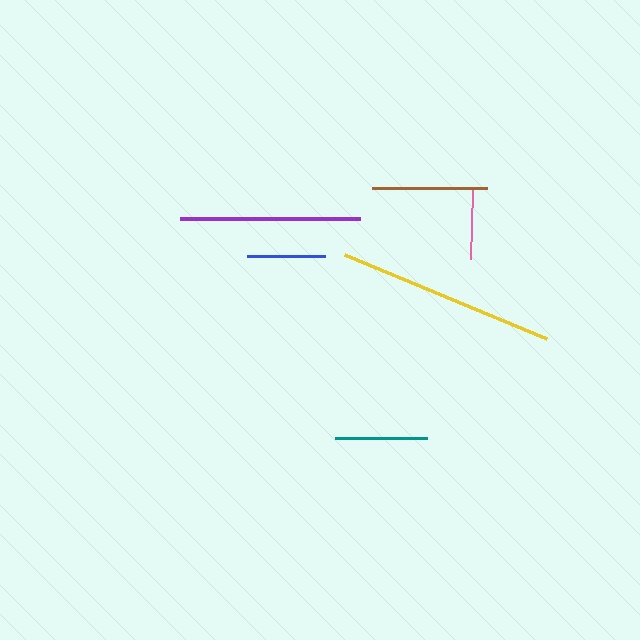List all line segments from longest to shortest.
From longest to shortest: yellow, purple, brown, teal, blue, pink.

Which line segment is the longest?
The yellow line is the longest at approximately 219 pixels.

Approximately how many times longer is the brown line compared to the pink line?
The brown line is approximately 1.7 times the length of the pink line.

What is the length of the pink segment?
The pink segment is approximately 69 pixels long.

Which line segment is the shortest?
The pink line is the shortest at approximately 69 pixels.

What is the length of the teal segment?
The teal segment is approximately 92 pixels long.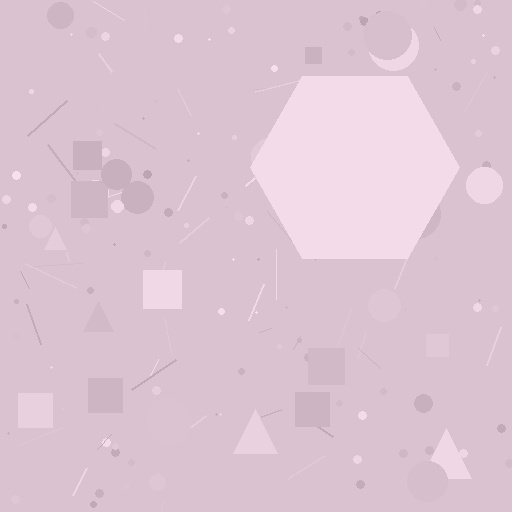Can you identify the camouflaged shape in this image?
The camouflaged shape is a hexagon.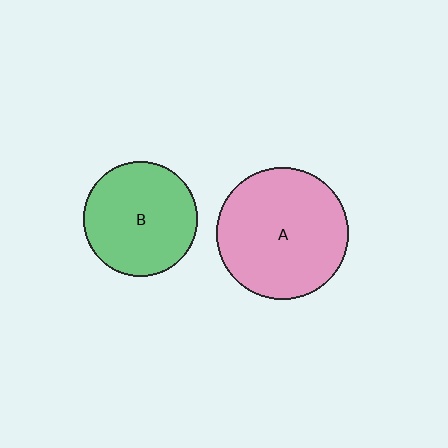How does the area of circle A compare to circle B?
Approximately 1.3 times.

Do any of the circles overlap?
No, none of the circles overlap.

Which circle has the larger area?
Circle A (pink).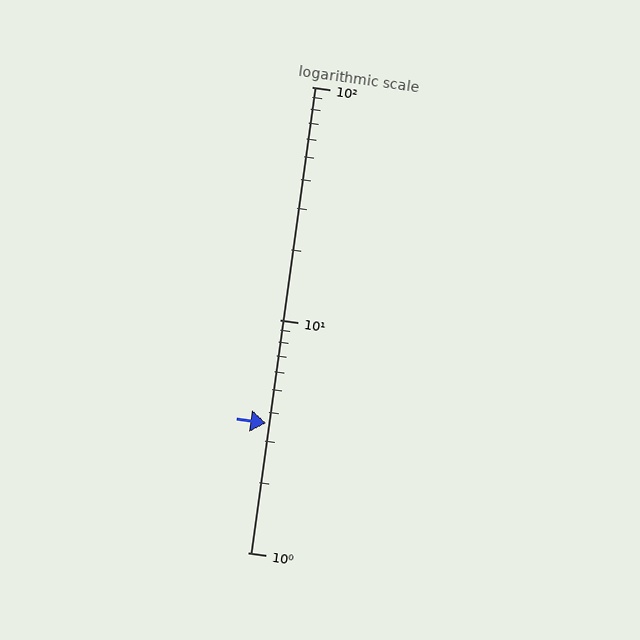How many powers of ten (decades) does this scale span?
The scale spans 2 decades, from 1 to 100.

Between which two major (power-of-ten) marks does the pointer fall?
The pointer is between 1 and 10.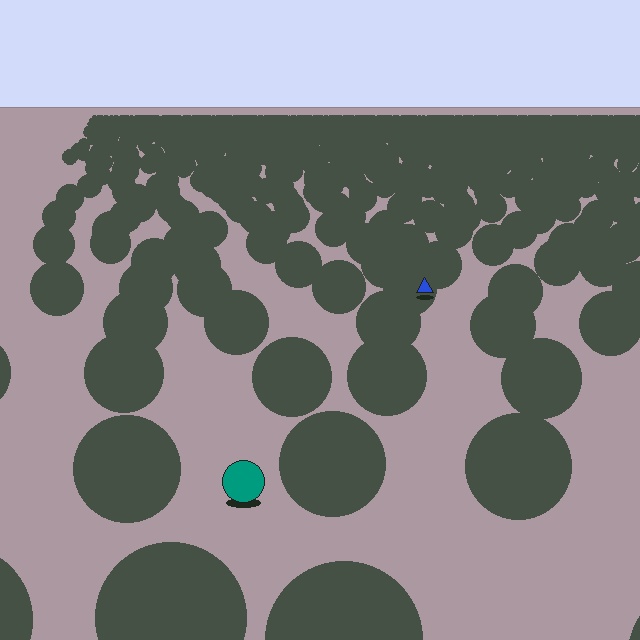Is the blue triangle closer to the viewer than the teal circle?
No. The teal circle is closer — you can tell from the texture gradient: the ground texture is coarser near it.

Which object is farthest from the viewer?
The blue triangle is farthest from the viewer. It appears smaller and the ground texture around it is denser.